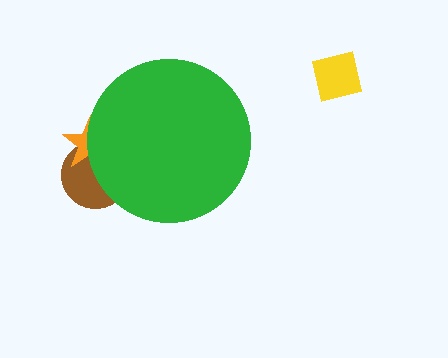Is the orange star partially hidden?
Yes, the orange star is partially hidden behind the green circle.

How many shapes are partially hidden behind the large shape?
2 shapes are partially hidden.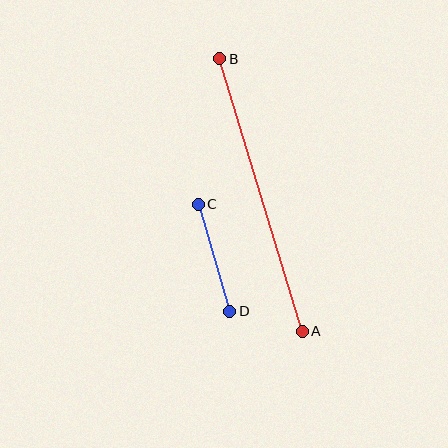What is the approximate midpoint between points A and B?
The midpoint is at approximately (261, 195) pixels.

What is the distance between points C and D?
The distance is approximately 112 pixels.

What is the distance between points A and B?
The distance is approximately 285 pixels.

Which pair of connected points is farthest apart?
Points A and B are farthest apart.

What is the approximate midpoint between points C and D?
The midpoint is at approximately (214, 258) pixels.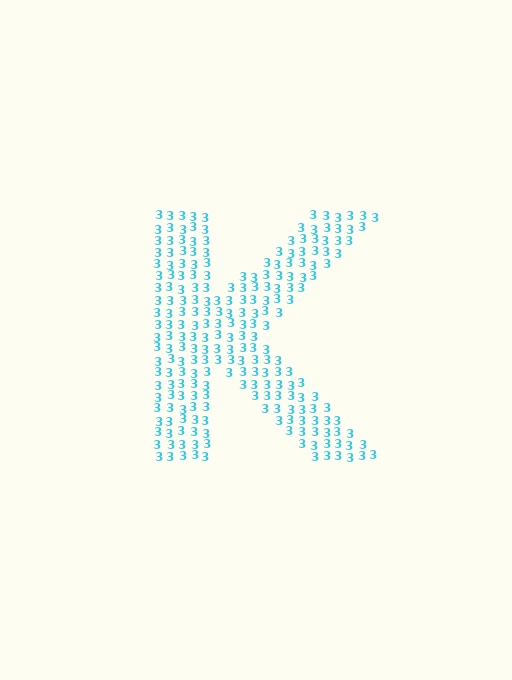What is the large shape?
The large shape is the letter K.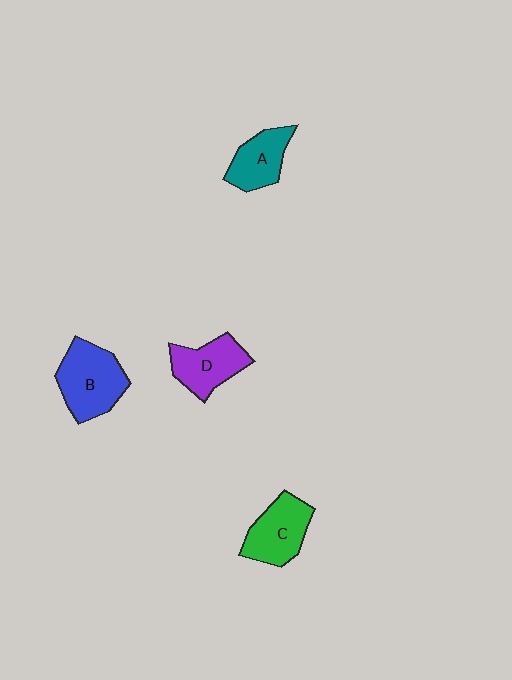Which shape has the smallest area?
Shape A (teal).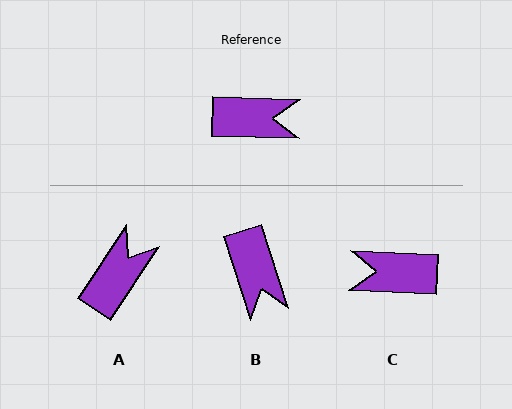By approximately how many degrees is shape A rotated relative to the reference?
Approximately 58 degrees counter-clockwise.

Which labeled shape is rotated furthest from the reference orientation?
C, about 179 degrees away.